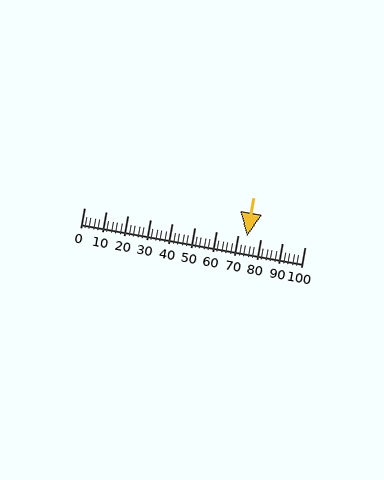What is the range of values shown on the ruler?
The ruler shows values from 0 to 100.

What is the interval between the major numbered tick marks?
The major tick marks are spaced 10 units apart.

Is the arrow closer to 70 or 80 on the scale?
The arrow is closer to 70.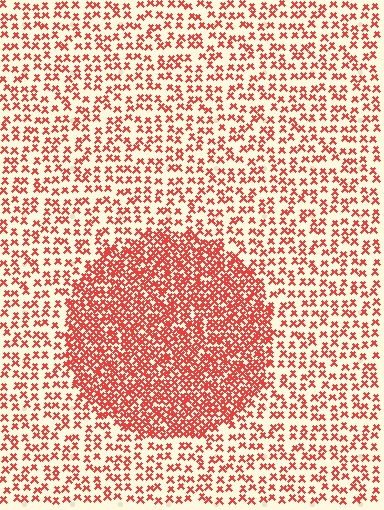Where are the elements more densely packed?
The elements are more densely packed inside the circle boundary.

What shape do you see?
I see a circle.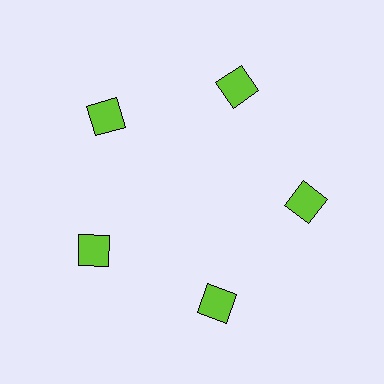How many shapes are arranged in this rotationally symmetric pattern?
There are 5 shapes, arranged in 5 groups of 1.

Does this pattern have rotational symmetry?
Yes, this pattern has 5-fold rotational symmetry. It looks the same after rotating 72 degrees around the center.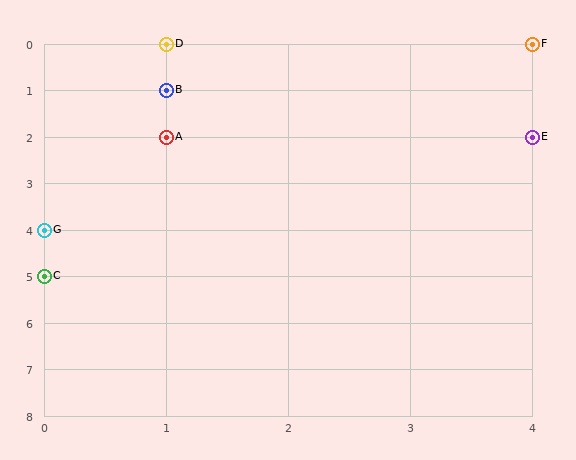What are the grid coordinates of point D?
Point D is at grid coordinates (1, 0).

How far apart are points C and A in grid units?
Points C and A are 1 column and 3 rows apart (about 3.2 grid units diagonally).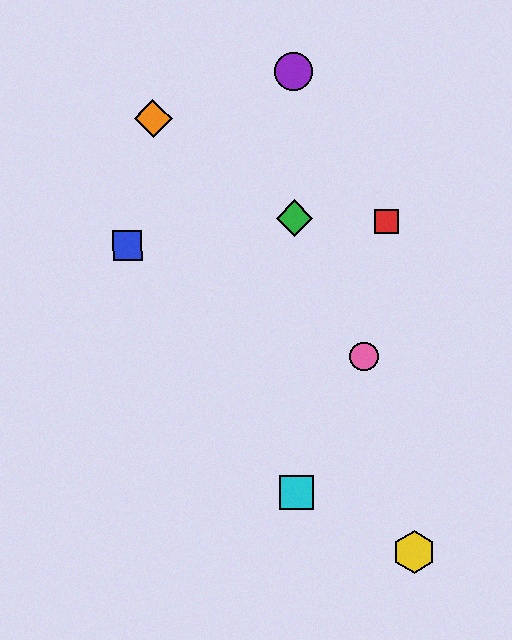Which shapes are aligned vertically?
The green diamond, the purple circle, the cyan square are aligned vertically.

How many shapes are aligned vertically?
3 shapes (the green diamond, the purple circle, the cyan square) are aligned vertically.